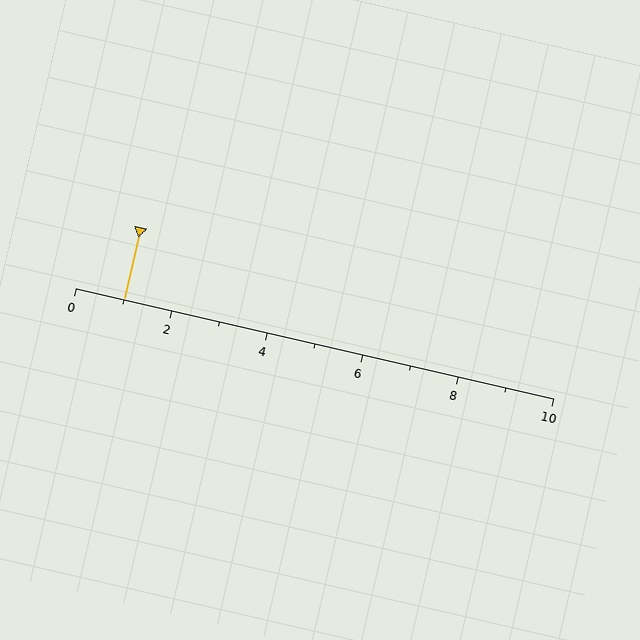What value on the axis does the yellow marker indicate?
The marker indicates approximately 1.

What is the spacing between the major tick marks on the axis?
The major ticks are spaced 2 apart.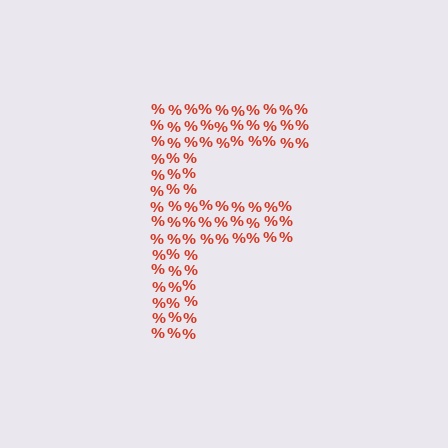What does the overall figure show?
The overall figure shows the letter F.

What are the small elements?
The small elements are percent signs.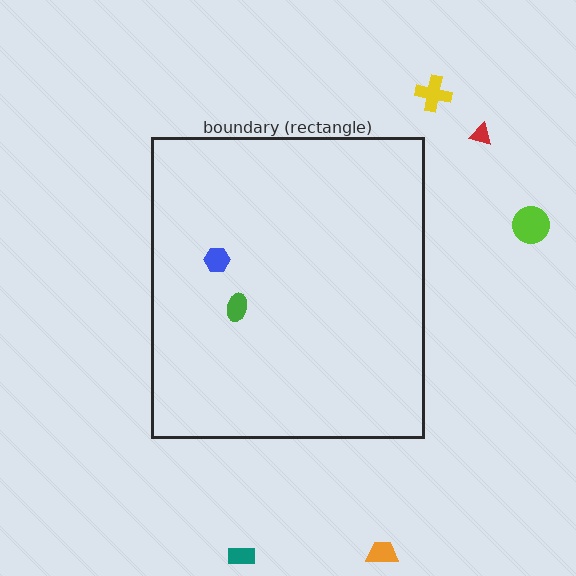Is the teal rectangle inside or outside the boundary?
Outside.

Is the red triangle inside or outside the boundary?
Outside.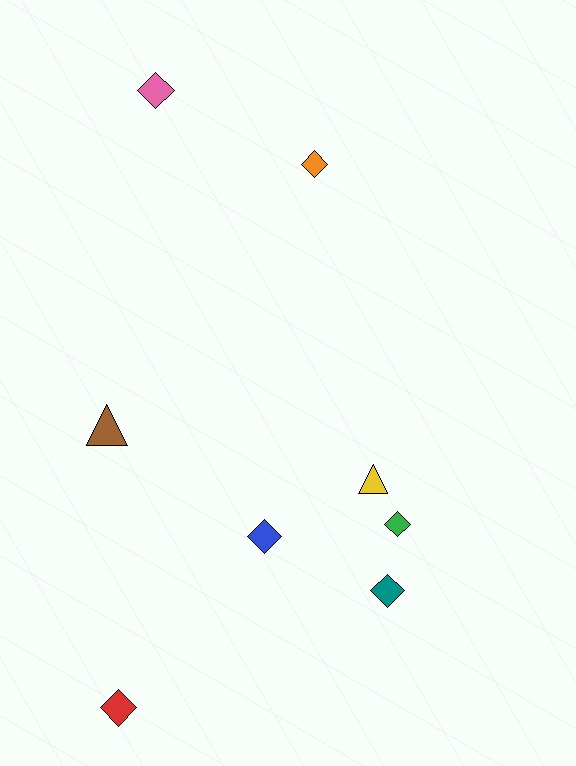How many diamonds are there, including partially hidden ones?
There are 6 diamonds.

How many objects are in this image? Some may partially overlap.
There are 8 objects.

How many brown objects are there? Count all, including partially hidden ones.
There is 1 brown object.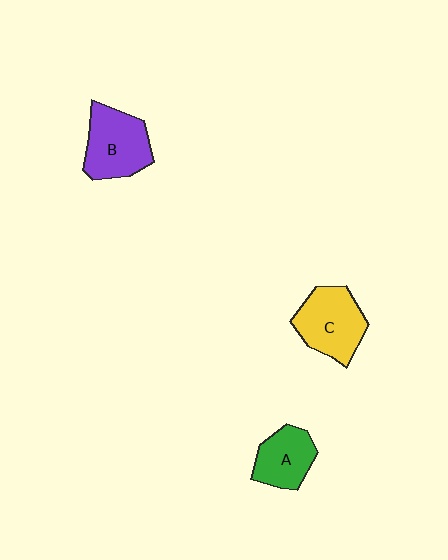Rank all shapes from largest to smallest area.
From largest to smallest: C (yellow), B (purple), A (green).